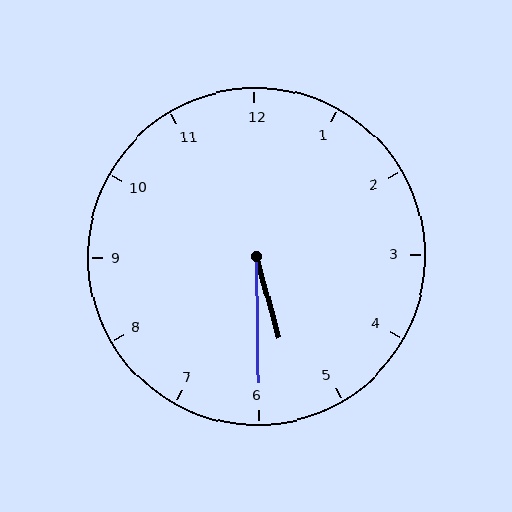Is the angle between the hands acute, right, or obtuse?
It is acute.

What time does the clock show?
5:30.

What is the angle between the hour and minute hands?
Approximately 15 degrees.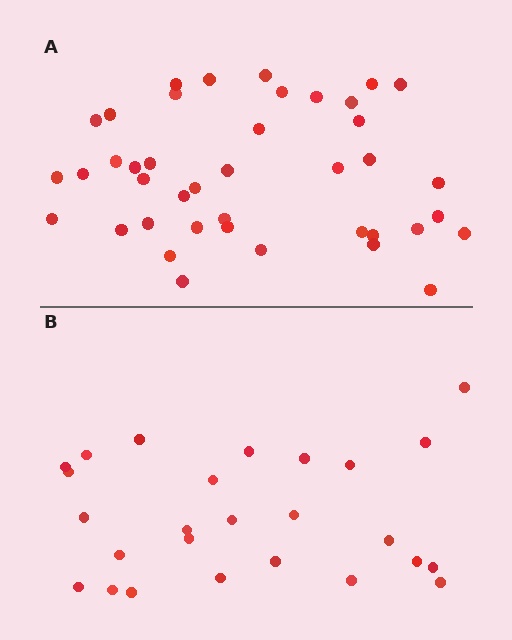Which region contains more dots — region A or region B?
Region A (the top region) has more dots.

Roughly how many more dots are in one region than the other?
Region A has approximately 15 more dots than region B.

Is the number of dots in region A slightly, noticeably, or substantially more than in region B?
Region A has substantially more. The ratio is roughly 1.6 to 1.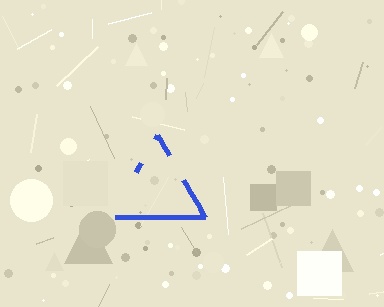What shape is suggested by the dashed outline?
The dashed outline suggests a triangle.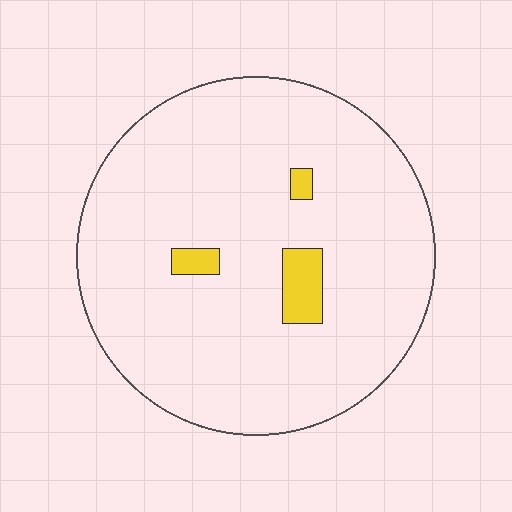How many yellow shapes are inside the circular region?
3.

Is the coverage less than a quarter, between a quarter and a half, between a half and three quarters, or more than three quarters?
Less than a quarter.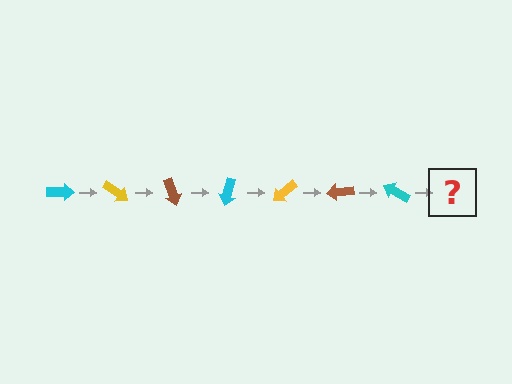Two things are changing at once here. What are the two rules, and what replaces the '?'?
The two rules are that it rotates 35 degrees each step and the color cycles through cyan, yellow, and brown. The '?' should be a yellow arrow, rotated 245 degrees from the start.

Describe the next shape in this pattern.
It should be a yellow arrow, rotated 245 degrees from the start.